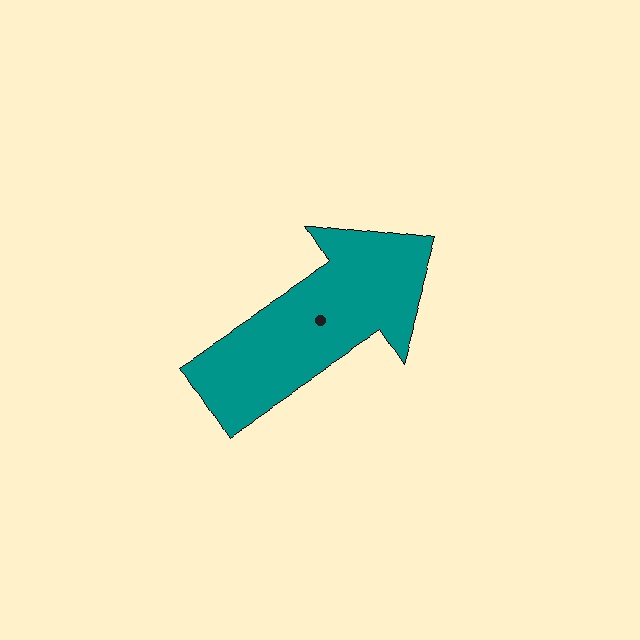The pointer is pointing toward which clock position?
Roughly 2 o'clock.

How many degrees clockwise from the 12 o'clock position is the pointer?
Approximately 57 degrees.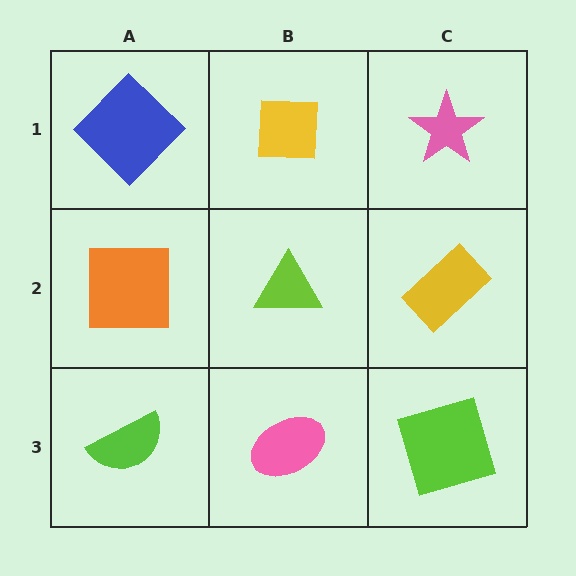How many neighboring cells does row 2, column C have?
3.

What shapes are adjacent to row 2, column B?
A yellow square (row 1, column B), a pink ellipse (row 3, column B), an orange square (row 2, column A), a yellow rectangle (row 2, column C).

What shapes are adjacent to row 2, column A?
A blue diamond (row 1, column A), a lime semicircle (row 3, column A), a lime triangle (row 2, column B).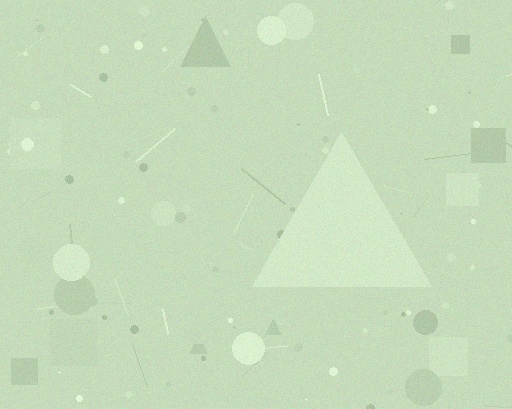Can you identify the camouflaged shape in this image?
The camouflaged shape is a triangle.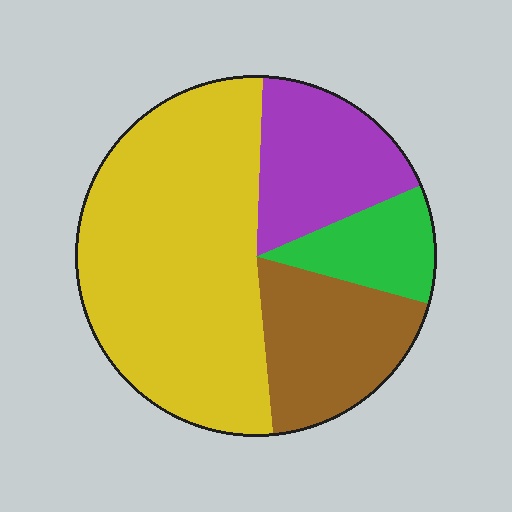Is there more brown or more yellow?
Yellow.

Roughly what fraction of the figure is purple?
Purple covers 18% of the figure.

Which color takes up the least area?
Green, at roughly 10%.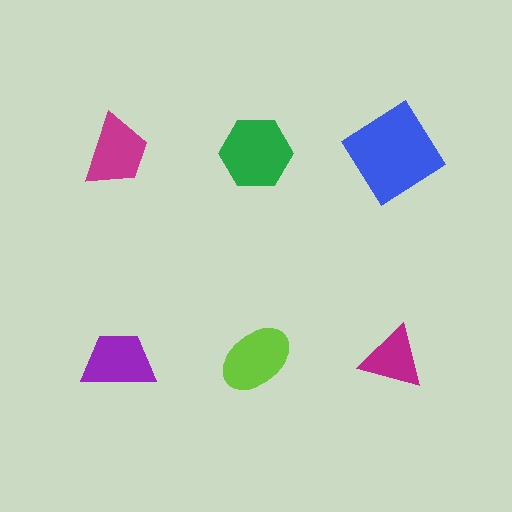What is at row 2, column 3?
A magenta triangle.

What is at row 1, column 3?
A blue diamond.